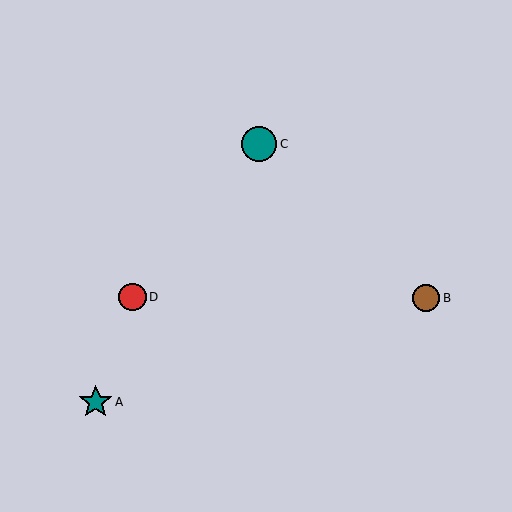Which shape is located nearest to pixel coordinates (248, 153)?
The teal circle (labeled C) at (259, 144) is nearest to that location.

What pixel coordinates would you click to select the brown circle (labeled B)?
Click at (426, 298) to select the brown circle B.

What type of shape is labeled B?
Shape B is a brown circle.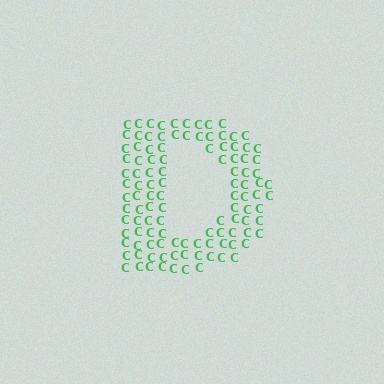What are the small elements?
The small elements are letter C's.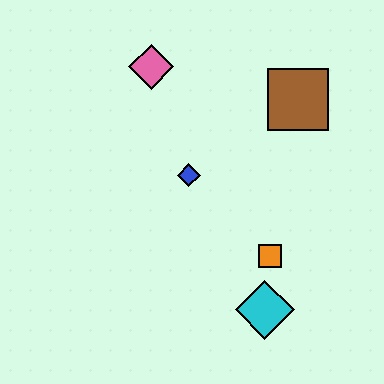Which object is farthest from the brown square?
The cyan diamond is farthest from the brown square.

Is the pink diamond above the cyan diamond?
Yes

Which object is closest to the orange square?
The cyan diamond is closest to the orange square.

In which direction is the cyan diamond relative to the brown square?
The cyan diamond is below the brown square.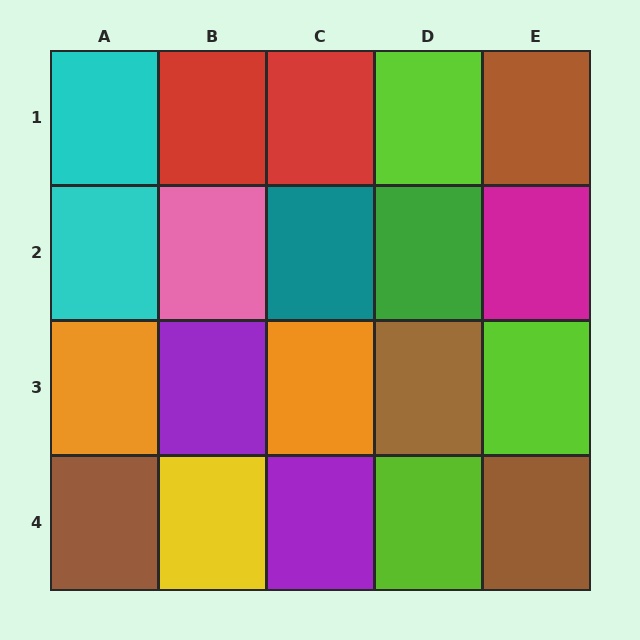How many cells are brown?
4 cells are brown.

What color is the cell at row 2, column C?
Teal.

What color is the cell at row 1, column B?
Red.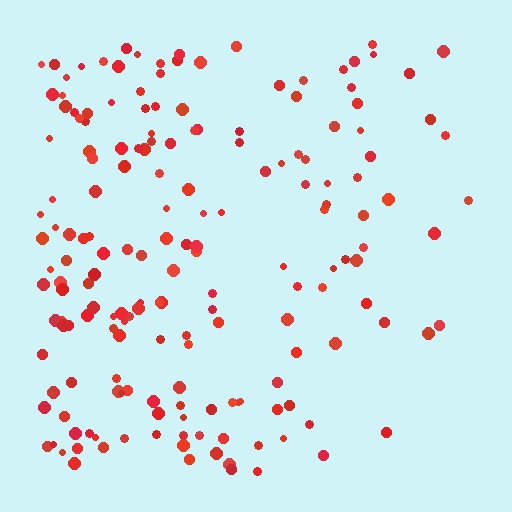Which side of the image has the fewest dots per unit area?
The right.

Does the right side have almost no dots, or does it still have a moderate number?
Still a moderate number, just noticeably fewer than the left.